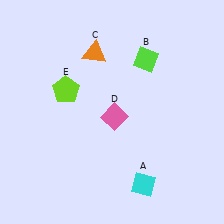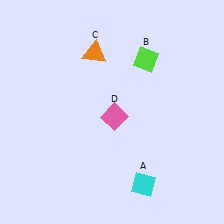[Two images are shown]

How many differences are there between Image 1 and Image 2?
There is 1 difference between the two images.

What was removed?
The lime pentagon (E) was removed in Image 2.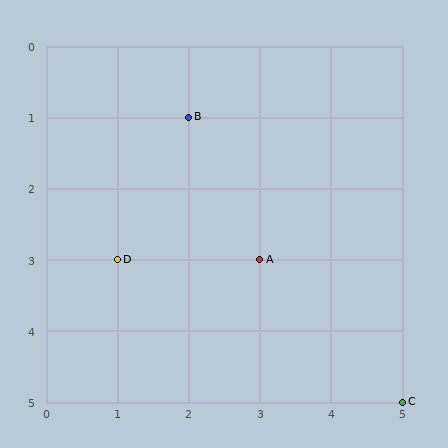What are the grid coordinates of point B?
Point B is at grid coordinates (2, 1).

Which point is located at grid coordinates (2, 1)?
Point B is at (2, 1).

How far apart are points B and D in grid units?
Points B and D are 1 column and 2 rows apart (about 2.2 grid units diagonally).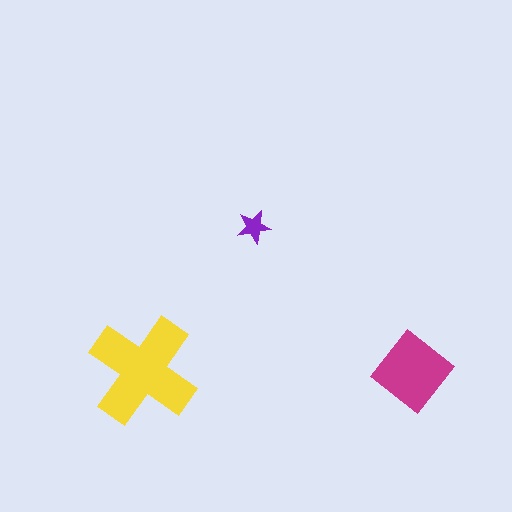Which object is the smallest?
The purple star.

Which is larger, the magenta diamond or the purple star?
The magenta diamond.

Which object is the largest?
The yellow cross.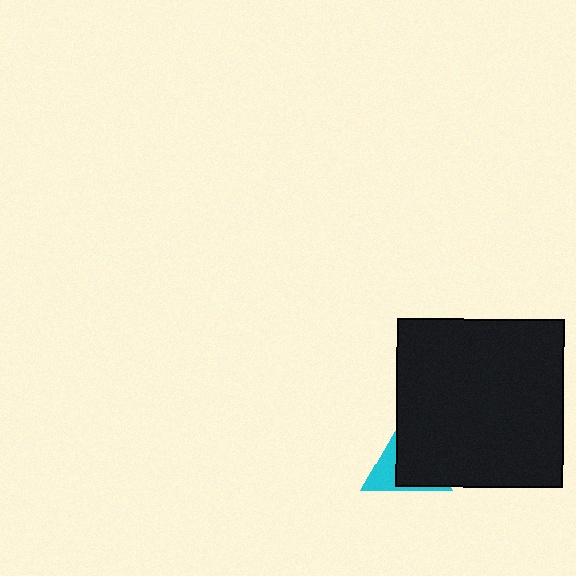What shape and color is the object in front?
The object in front is a black square.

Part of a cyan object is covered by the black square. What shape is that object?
It is a triangle.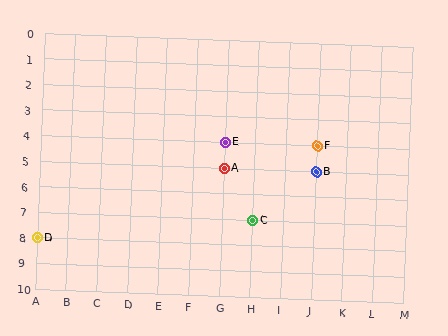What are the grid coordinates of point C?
Point C is at grid coordinates (H, 7).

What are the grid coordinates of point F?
Point F is at grid coordinates (J, 4).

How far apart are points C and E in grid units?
Points C and E are 1 column and 3 rows apart (about 3.2 grid units diagonally).